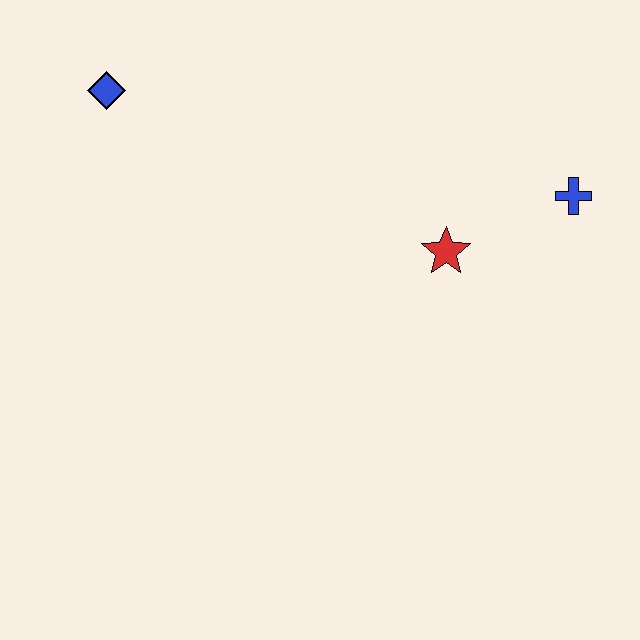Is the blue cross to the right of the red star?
Yes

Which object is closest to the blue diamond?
The red star is closest to the blue diamond.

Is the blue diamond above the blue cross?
Yes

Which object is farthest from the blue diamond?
The blue cross is farthest from the blue diamond.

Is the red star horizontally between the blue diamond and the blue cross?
Yes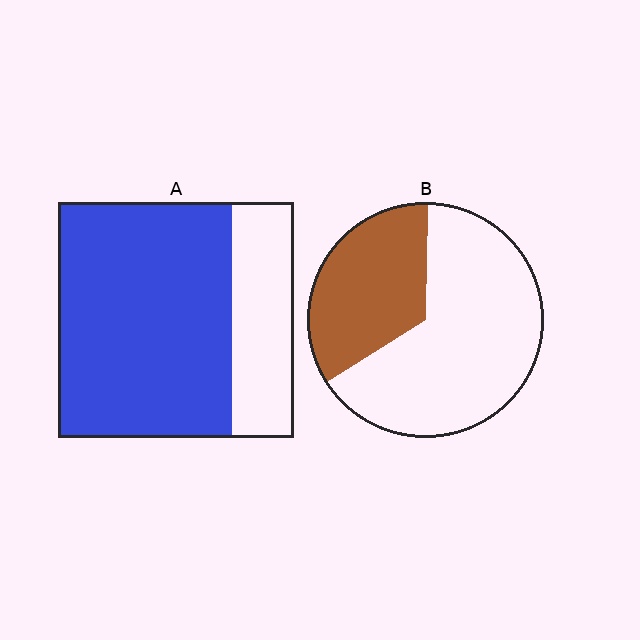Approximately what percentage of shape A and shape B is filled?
A is approximately 75% and B is approximately 35%.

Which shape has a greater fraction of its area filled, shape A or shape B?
Shape A.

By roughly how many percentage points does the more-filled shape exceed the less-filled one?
By roughly 40 percentage points (A over B).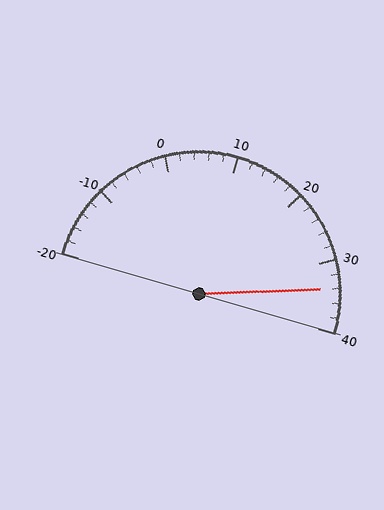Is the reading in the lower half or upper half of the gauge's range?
The reading is in the upper half of the range (-20 to 40).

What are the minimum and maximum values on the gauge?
The gauge ranges from -20 to 40.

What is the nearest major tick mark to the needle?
The nearest major tick mark is 30.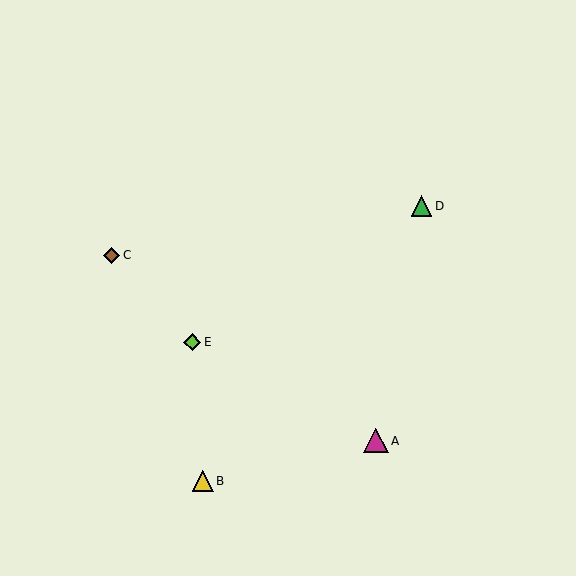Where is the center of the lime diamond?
The center of the lime diamond is at (192, 342).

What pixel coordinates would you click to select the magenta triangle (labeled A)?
Click at (376, 441) to select the magenta triangle A.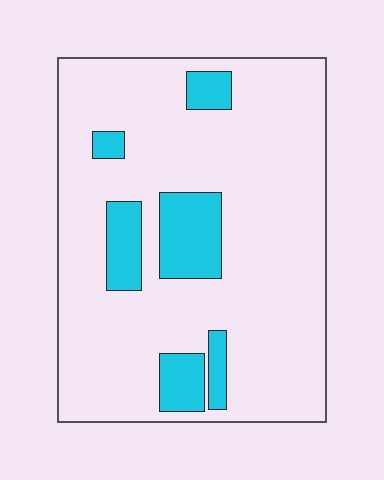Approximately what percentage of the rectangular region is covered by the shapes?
Approximately 15%.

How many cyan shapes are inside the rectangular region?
6.